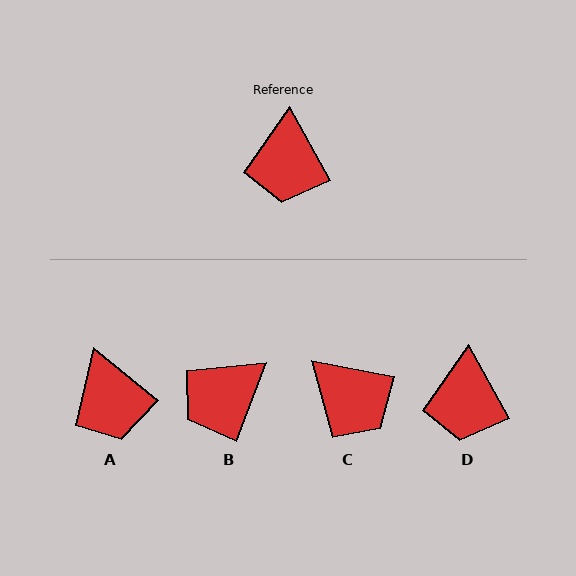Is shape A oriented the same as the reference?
No, it is off by about 22 degrees.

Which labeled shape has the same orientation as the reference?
D.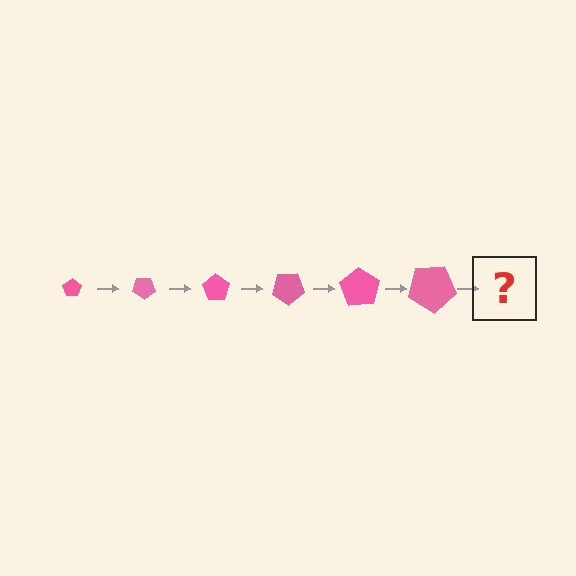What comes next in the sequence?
The next element should be a pentagon, larger than the previous one and rotated 210 degrees from the start.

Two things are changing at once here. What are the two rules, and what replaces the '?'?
The two rules are that the pentagon grows larger each step and it rotates 35 degrees each step. The '?' should be a pentagon, larger than the previous one and rotated 210 degrees from the start.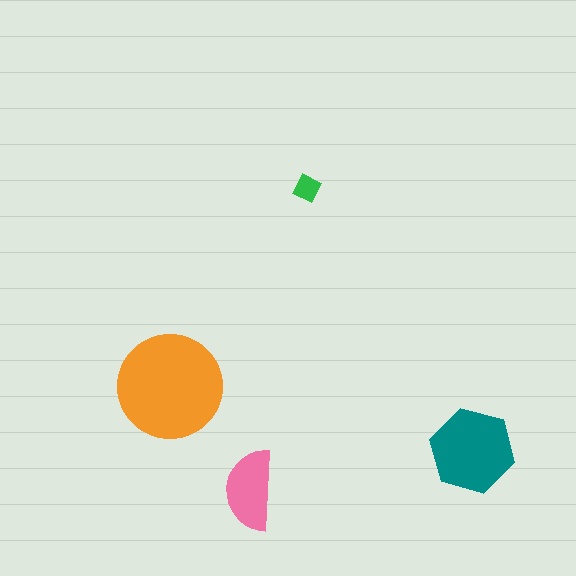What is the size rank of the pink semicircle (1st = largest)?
3rd.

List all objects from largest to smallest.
The orange circle, the teal hexagon, the pink semicircle, the green diamond.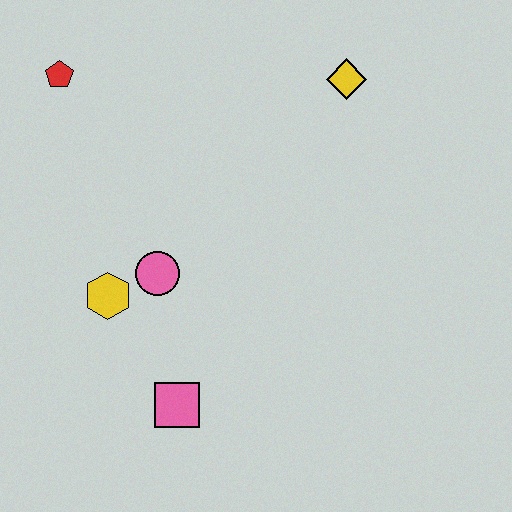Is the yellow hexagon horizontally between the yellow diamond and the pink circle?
No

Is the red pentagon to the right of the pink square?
No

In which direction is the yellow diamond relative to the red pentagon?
The yellow diamond is to the right of the red pentagon.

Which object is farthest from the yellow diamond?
The pink square is farthest from the yellow diamond.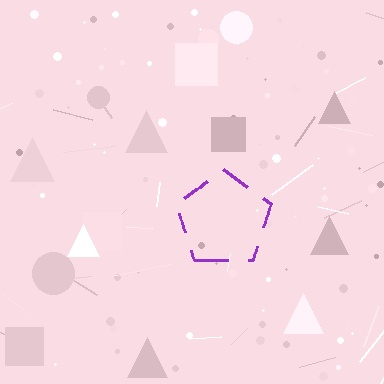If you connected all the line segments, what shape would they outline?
They would outline a pentagon.